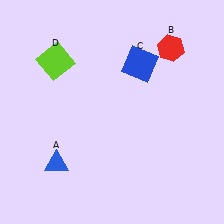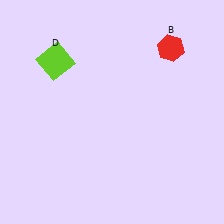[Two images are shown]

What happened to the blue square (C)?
The blue square (C) was removed in Image 2. It was in the top-right area of Image 1.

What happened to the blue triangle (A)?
The blue triangle (A) was removed in Image 2. It was in the bottom-left area of Image 1.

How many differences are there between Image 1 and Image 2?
There are 2 differences between the two images.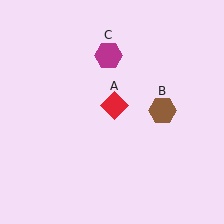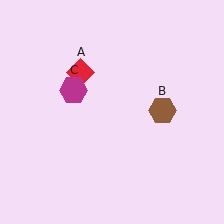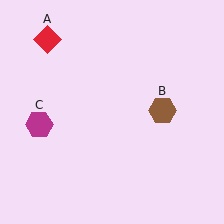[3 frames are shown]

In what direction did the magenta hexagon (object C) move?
The magenta hexagon (object C) moved down and to the left.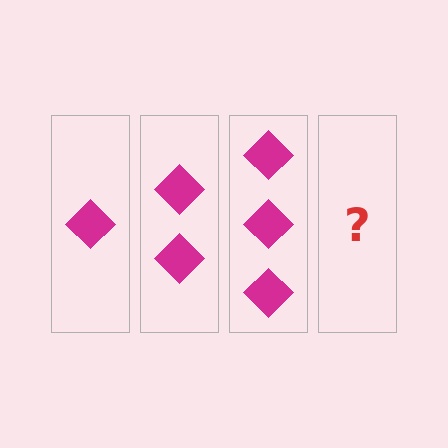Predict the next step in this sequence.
The next step is 4 diamonds.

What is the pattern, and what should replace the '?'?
The pattern is that each step adds one more diamond. The '?' should be 4 diamonds.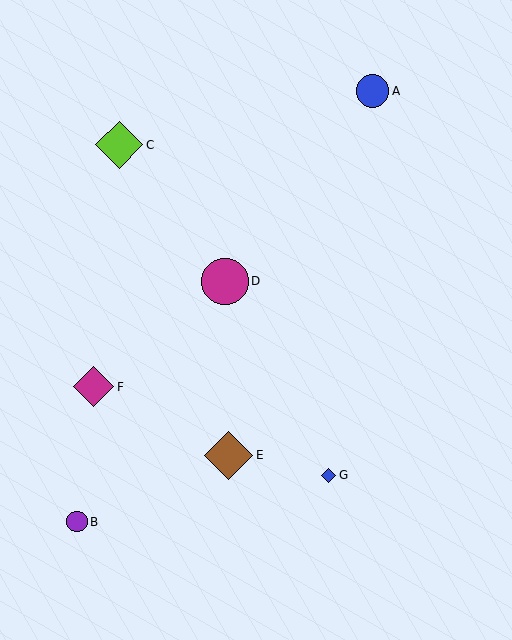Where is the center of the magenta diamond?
The center of the magenta diamond is at (93, 387).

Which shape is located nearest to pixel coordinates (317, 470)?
The blue diamond (labeled G) at (329, 475) is nearest to that location.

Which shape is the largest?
The brown diamond (labeled E) is the largest.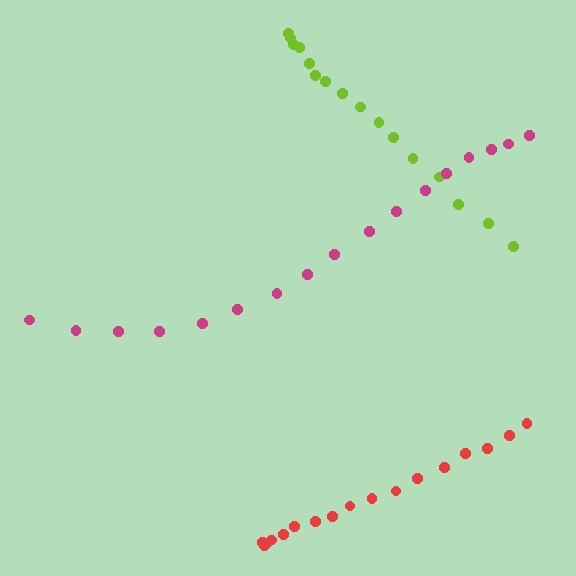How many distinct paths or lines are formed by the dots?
There are 3 distinct paths.